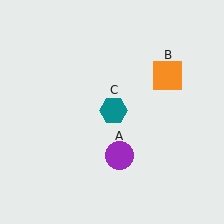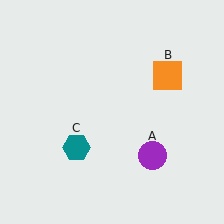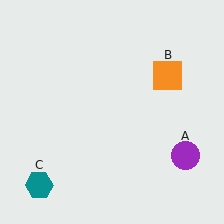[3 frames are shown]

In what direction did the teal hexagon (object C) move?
The teal hexagon (object C) moved down and to the left.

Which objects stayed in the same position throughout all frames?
Orange square (object B) remained stationary.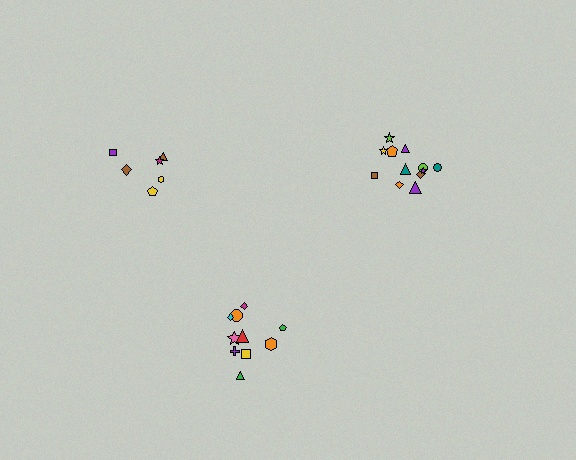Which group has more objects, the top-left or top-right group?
The top-right group.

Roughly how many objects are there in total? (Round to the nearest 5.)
Roughly 30 objects in total.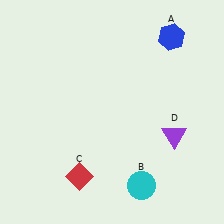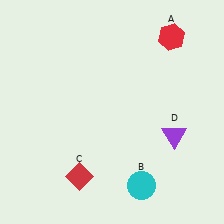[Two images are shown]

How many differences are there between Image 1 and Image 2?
There is 1 difference between the two images.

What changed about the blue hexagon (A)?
In Image 1, A is blue. In Image 2, it changed to red.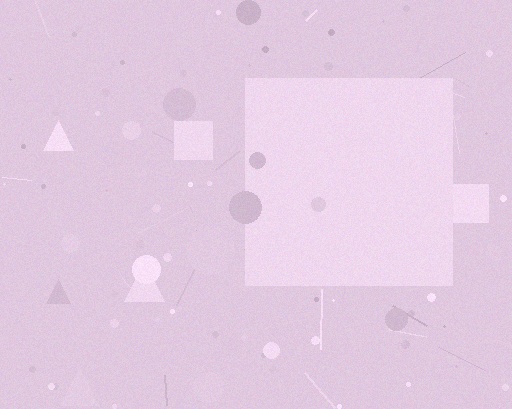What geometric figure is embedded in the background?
A square is embedded in the background.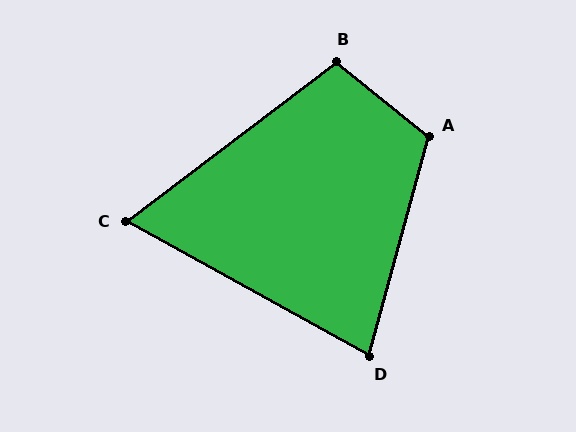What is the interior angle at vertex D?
Approximately 76 degrees (acute).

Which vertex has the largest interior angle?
A, at approximately 114 degrees.